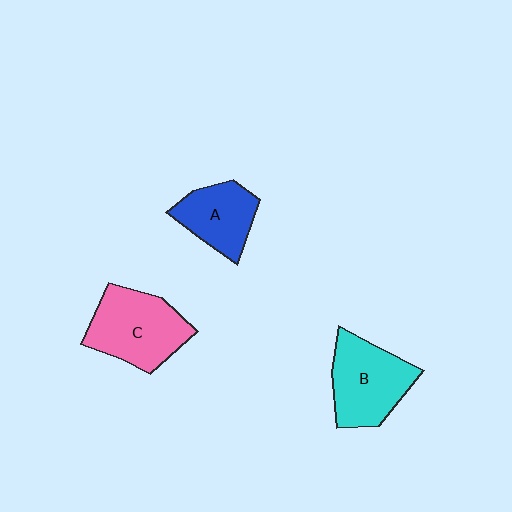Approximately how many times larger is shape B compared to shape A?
Approximately 1.3 times.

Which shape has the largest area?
Shape C (pink).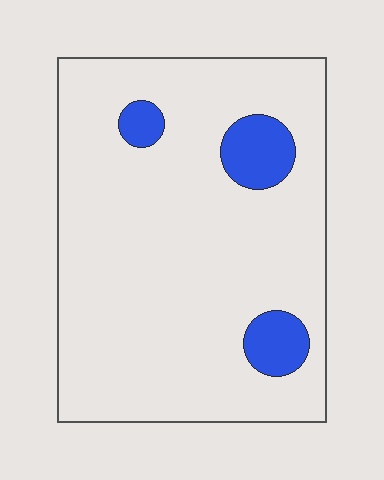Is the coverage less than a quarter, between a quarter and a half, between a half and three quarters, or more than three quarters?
Less than a quarter.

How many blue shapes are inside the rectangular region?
3.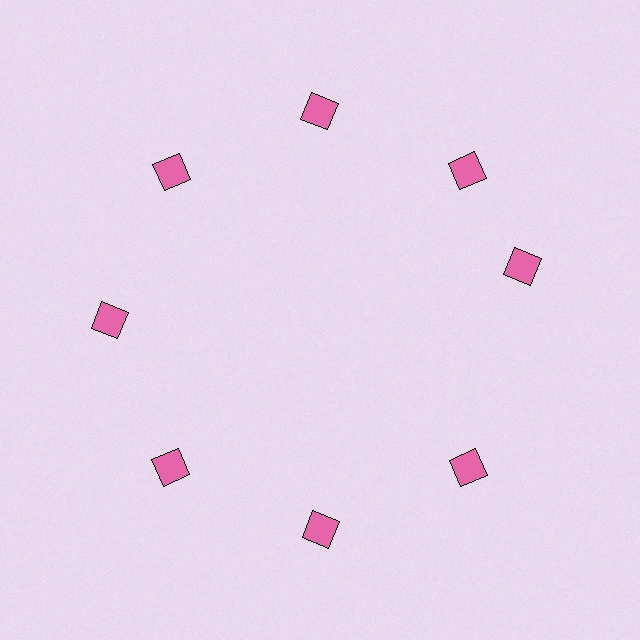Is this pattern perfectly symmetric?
No. The 8 pink squares are arranged in a ring, but one element near the 3 o'clock position is rotated out of alignment along the ring, breaking the 8-fold rotational symmetry.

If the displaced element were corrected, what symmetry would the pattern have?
It would have 8-fold rotational symmetry — the pattern would map onto itself every 45 degrees.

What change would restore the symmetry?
The symmetry would be restored by rotating it back into even spacing with its neighbors so that all 8 squares sit at equal angles and equal distance from the center.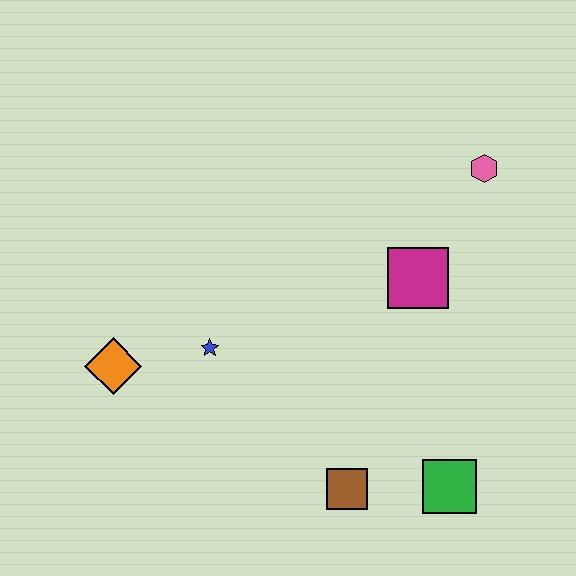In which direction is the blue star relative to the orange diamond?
The blue star is to the right of the orange diamond.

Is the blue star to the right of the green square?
No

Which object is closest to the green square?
The brown square is closest to the green square.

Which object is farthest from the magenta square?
The orange diamond is farthest from the magenta square.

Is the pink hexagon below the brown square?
No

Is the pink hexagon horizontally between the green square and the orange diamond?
No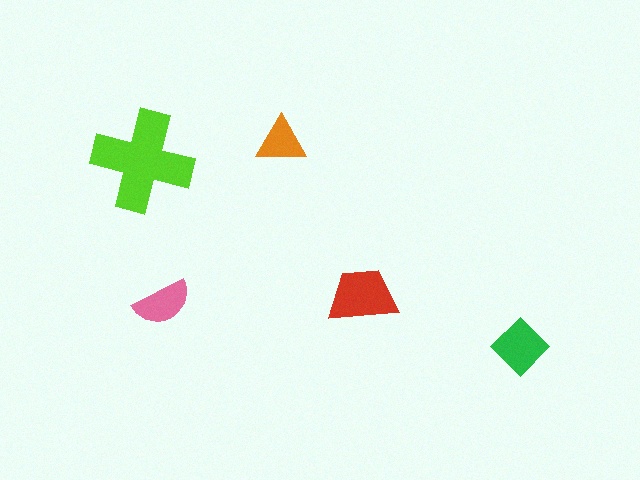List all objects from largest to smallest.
The lime cross, the red trapezoid, the green diamond, the pink semicircle, the orange triangle.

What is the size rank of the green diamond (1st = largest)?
3rd.